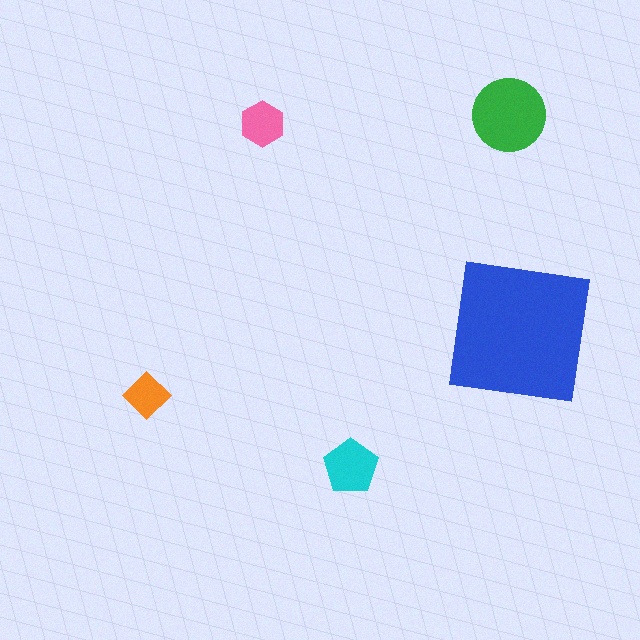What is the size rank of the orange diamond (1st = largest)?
5th.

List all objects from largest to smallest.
The blue square, the green circle, the cyan pentagon, the pink hexagon, the orange diamond.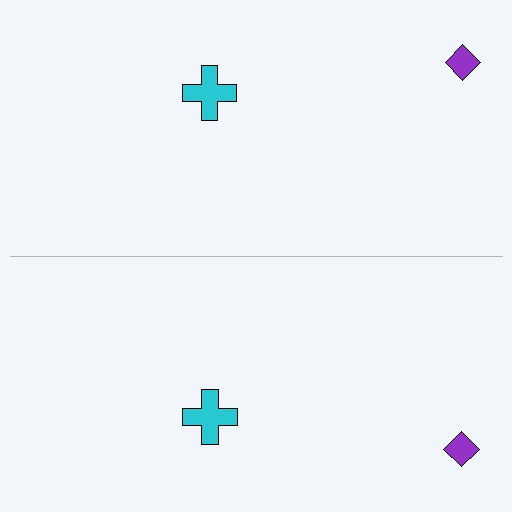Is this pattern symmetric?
Yes, this pattern has bilateral (reflection) symmetry.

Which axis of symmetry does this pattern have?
The pattern has a horizontal axis of symmetry running through the center of the image.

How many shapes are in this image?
There are 4 shapes in this image.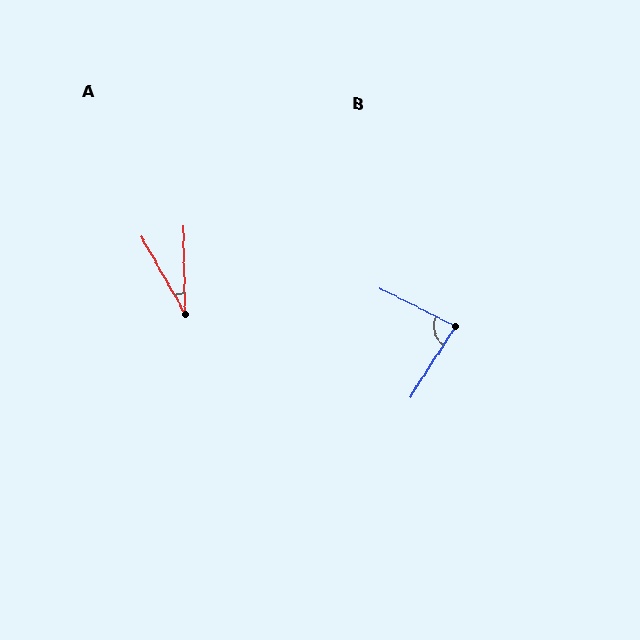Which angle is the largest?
B, at approximately 84 degrees.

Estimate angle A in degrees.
Approximately 28 degrees.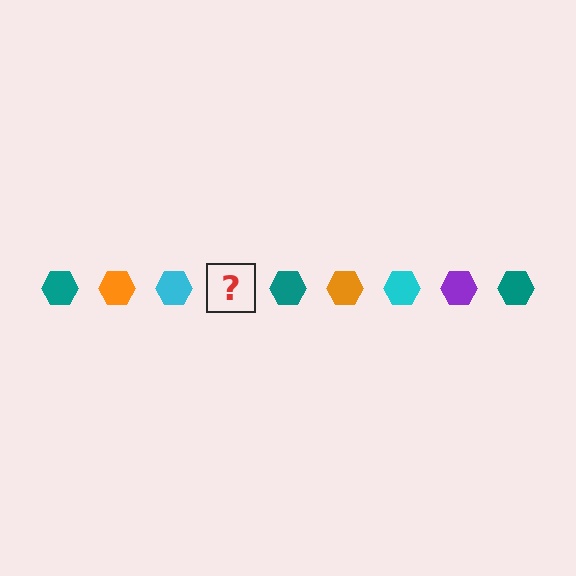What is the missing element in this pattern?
The missing element is a purple hexagon.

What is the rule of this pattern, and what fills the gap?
The rule is that the pattern cycles through teal, orange, cyan, purple hexagons. The gap should be filled with a purple hexagon.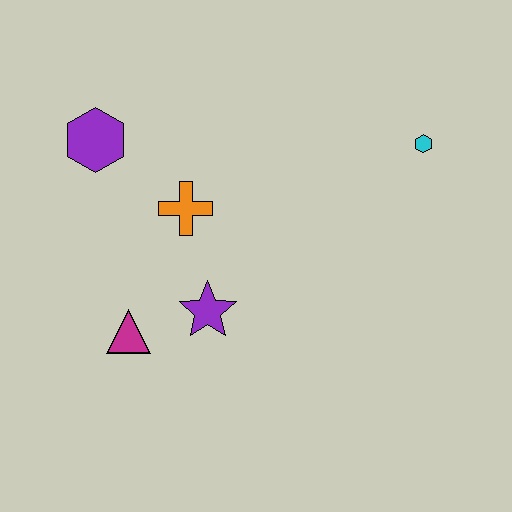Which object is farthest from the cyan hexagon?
The magenta triangle is farthest from the cyan hexagon.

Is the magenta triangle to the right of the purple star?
No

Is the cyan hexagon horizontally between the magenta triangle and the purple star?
No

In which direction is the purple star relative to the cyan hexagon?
The purple star is to the left of the cyan hexagon.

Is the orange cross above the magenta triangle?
Yes